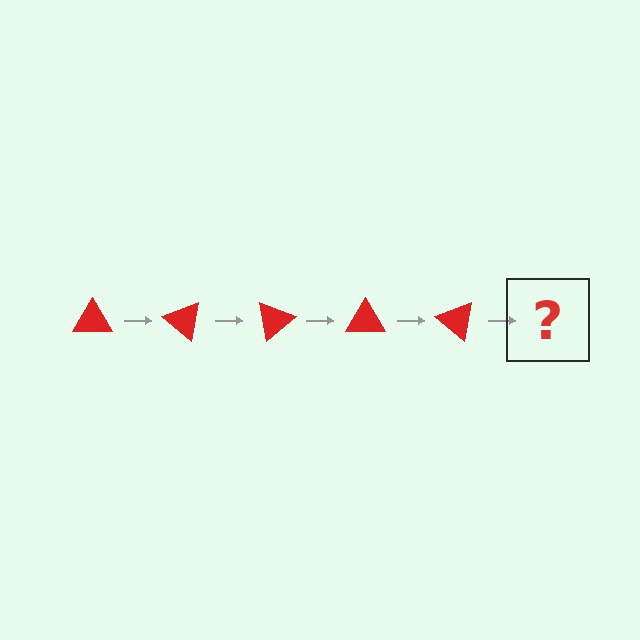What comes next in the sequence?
The next element should be a red triangle rotated 200 degrees.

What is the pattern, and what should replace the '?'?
The pattern is that the triangle rotates 40 degrees each step. The '?' should be a red triangle rotated 200 degrees.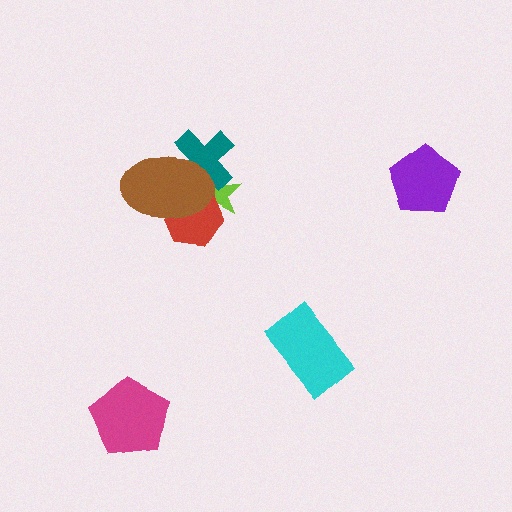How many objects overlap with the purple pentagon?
0 objects overlap with the purple pentagon.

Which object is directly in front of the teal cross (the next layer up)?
The red hexagon is directly in front of the teal cross.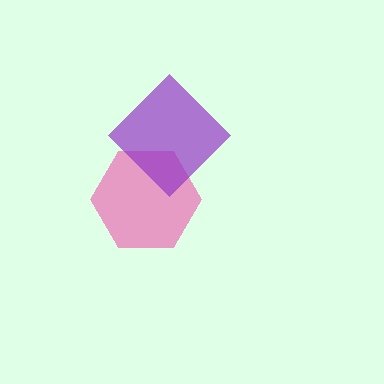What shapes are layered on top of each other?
The layered shapes are: a pink hexagon, a purple diamond.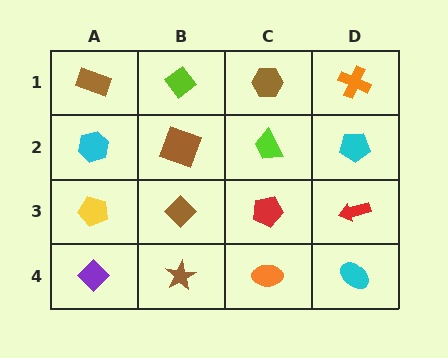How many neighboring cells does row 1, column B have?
3.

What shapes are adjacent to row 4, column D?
A red arrow (row 3, column D), an orange ellipse (row 4, column C).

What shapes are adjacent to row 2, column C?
A brown hexagon (row 1, column C), a red pentagon (row 3, column C), a brown square (row 2, column B), a cyan pentagon (row 2, column D).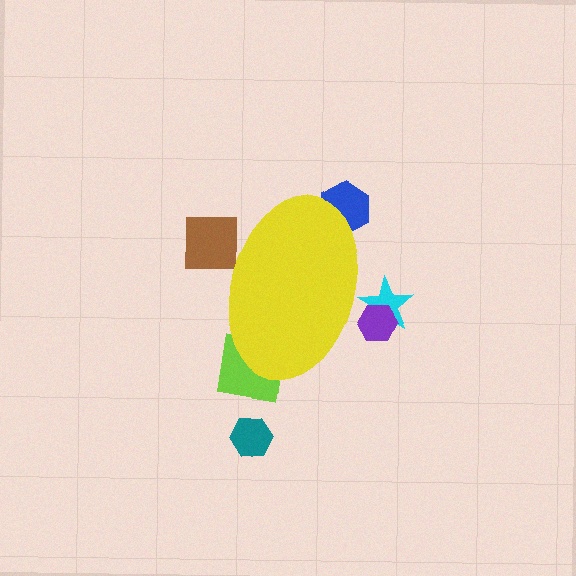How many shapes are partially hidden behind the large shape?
5 shapes are partially hidden.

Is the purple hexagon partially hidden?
Yes, the purple hexagon is partially hidden behind the yellow ellipse.